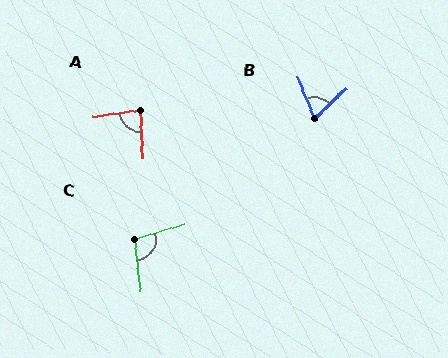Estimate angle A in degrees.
Approximately 85 degrees.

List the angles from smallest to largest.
B (68°), A (85°), C (101°).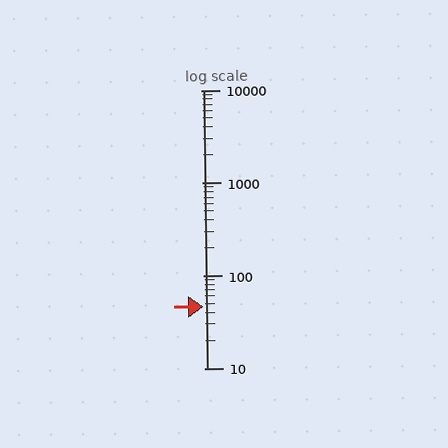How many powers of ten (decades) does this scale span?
The scale spans 3 decades, from 10 to 10000.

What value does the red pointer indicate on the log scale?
The pointer indicates approximately 46.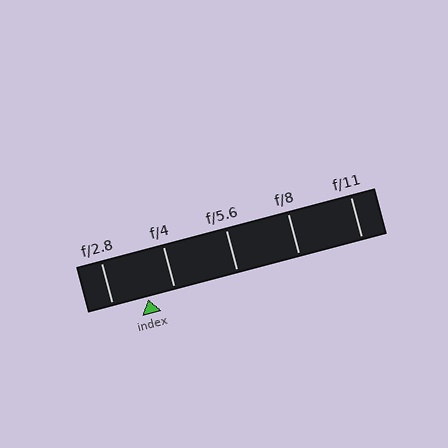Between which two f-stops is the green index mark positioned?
The index mark is between f/2.8 and f/4.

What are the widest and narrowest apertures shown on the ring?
The widest aperture shown is f/2.8 and the narrowest is f/11.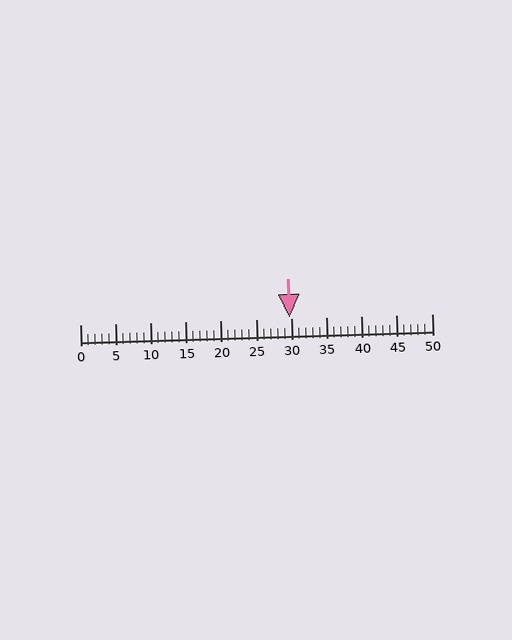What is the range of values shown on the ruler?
The ruler shows values from 0 to 50.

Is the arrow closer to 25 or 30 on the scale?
The arrow is closer to 30.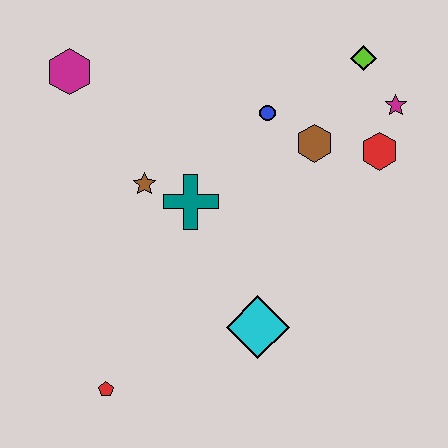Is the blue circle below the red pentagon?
No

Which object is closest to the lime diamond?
The magenta star is closest to the lime diamond.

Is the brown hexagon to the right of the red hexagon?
No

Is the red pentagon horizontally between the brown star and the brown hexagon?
No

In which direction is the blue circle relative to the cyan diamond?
The blue circle is above the cyan diamond.